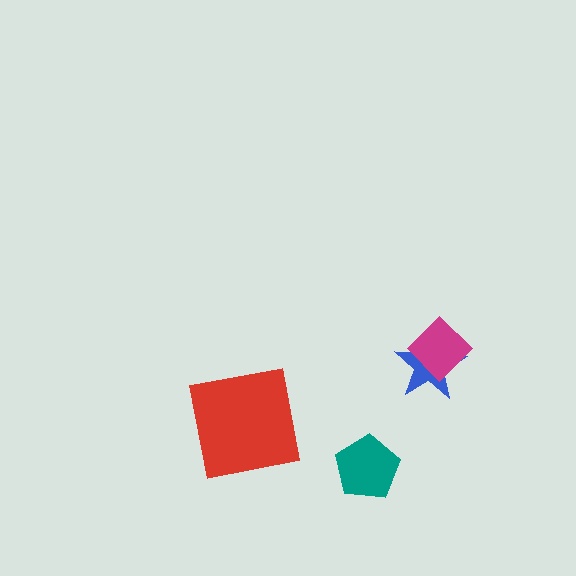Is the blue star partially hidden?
Yes, it is partially covered by another shape.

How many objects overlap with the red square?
0 objects overlap with the red square.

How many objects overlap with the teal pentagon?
0 objects overlap with the teal pentagon.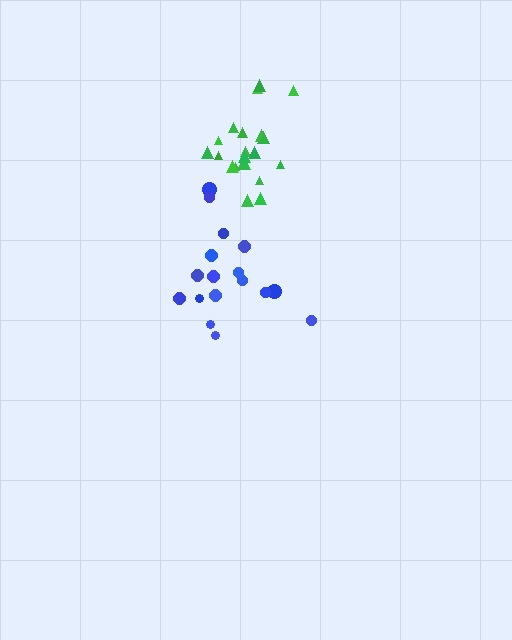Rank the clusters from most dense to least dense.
green, blue.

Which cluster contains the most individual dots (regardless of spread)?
Green (22).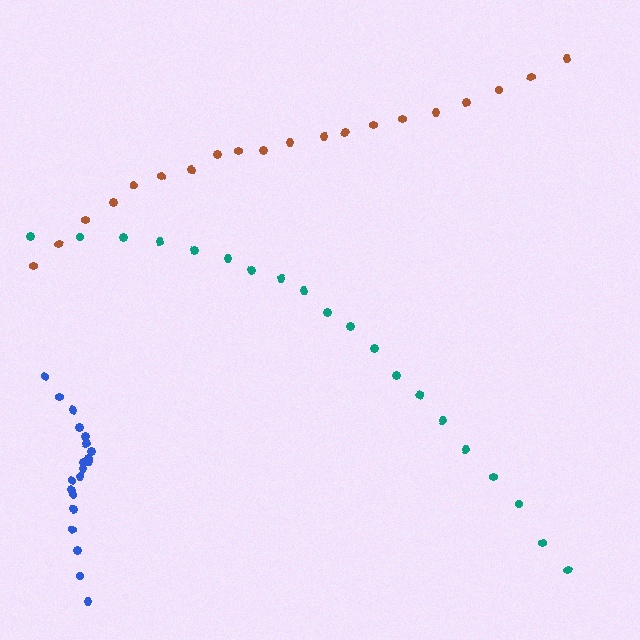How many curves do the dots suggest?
There are 3 distinct paths.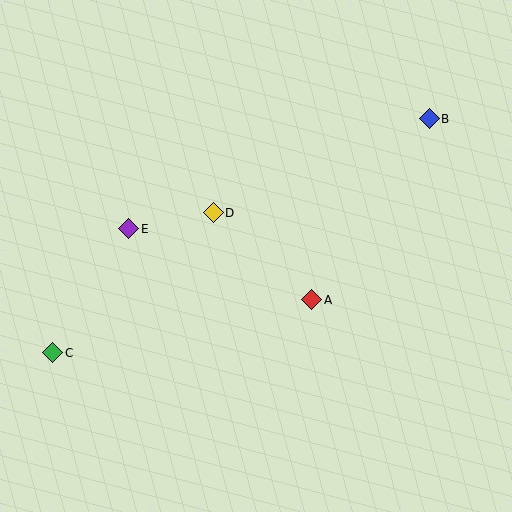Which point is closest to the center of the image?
Point D at (213, 213) is closest to the center.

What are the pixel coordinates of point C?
Point C is at (53, 353).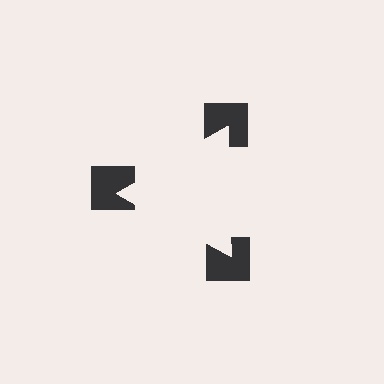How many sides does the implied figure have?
3 sides.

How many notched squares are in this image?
There are 3 — one at each vertex of the illusory triangle.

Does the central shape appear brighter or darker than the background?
It typically appears slightly brighter than the background, even though no actual brightness change is drawn.